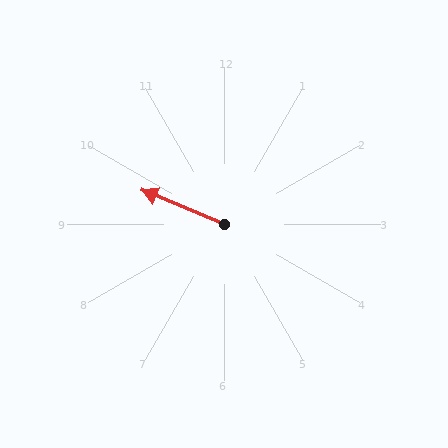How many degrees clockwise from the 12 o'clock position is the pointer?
Approximately 293 degrees.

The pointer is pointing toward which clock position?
Roughly 10 o'clock.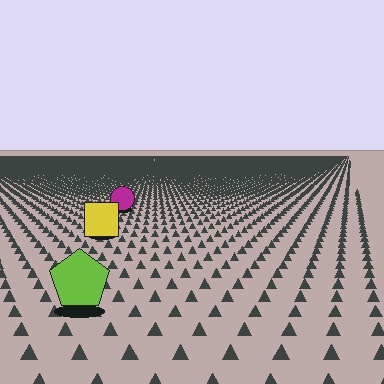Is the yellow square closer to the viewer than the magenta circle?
Yes. The yellow square is closer — you can tell from the texture gradient: the ground texture is coarser near it.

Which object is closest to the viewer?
The lime pentagon is closest. The texture marks near it are larger and more spread out.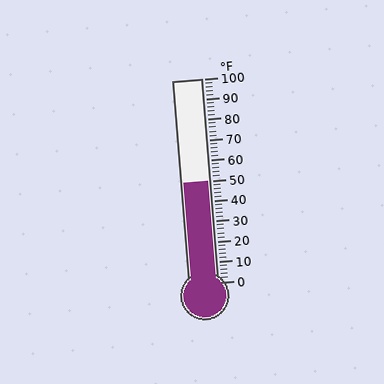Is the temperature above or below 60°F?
The temperature is below 60°F.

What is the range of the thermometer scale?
The thermometer scale ranges from 0°F to 100°F.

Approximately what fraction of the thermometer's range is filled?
The thermometer is filled to approximately 50% of its range.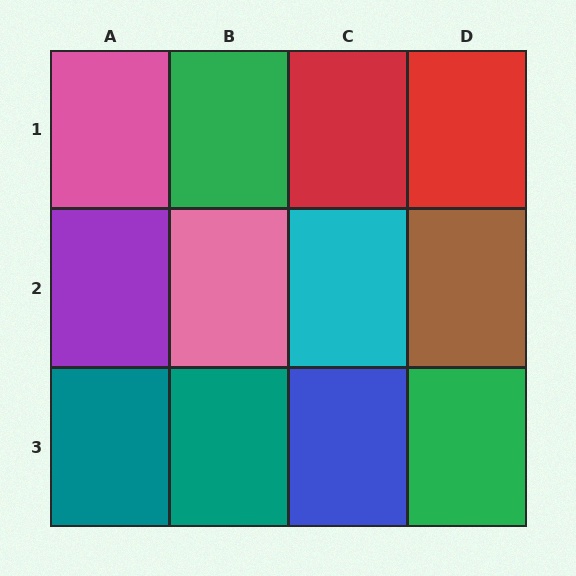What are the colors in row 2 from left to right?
Purple, pink, cyan, brown.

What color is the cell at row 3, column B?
Teal.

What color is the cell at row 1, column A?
Pink.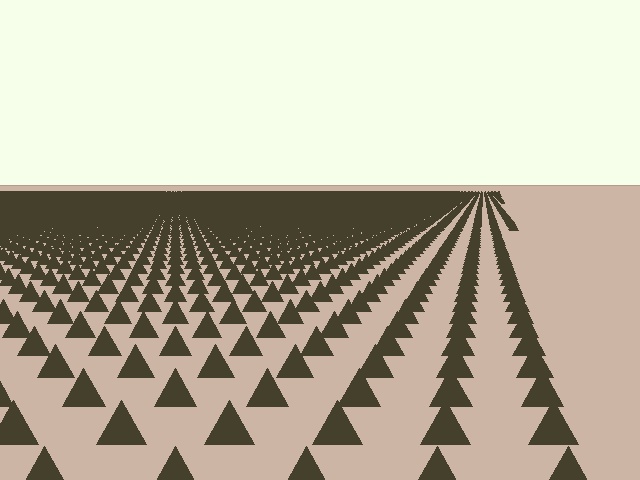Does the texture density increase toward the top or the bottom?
Density increases toward the top.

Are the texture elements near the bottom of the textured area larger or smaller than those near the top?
Larger. Near the bottom, elements are closer to the viewer and appear at a bigger on-screen size.